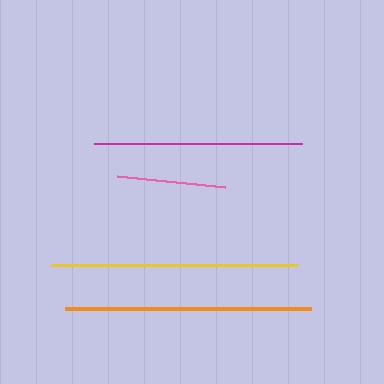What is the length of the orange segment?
The orange segment is approximately 246 pixels long.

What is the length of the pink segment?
The pink segment is approximately 109 pixels long.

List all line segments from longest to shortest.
From longest to shortest: yellow, orange, magenta, pink.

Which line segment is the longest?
The yellow line is the longest at approximately 246 pixels.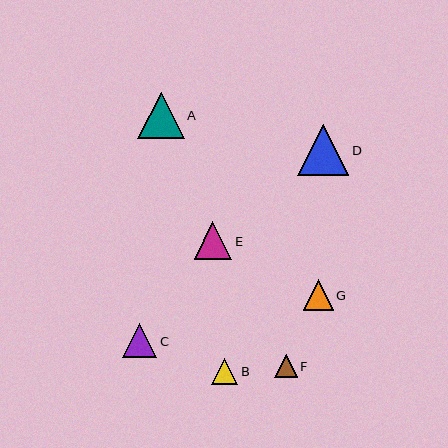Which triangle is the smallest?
Triangle F is the smallest with a size of approximately 22 pixels.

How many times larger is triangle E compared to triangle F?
Triangle E is approximately 1.7 times the size of triangle F.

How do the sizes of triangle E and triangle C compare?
Triangle E and triangle C are approximately the same size.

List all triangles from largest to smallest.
From largest to smallest: D, A, E, C, G, B, F.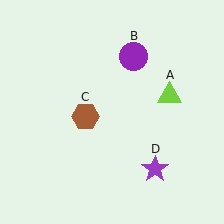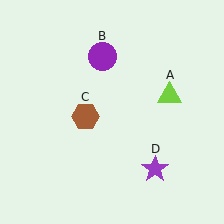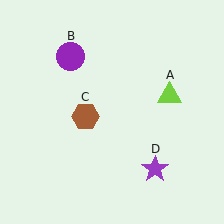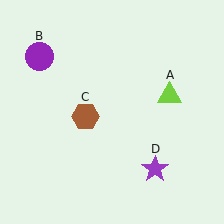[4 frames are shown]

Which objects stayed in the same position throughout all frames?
Lime triangle (object A) and brown hexagon (object C) and purple star (object D) remained stationary.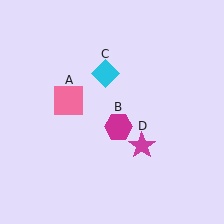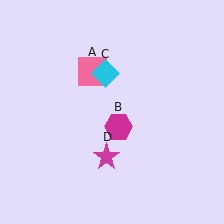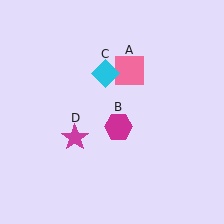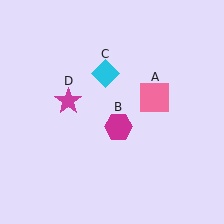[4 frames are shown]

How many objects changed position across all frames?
2 objects changed position: pink square (object A), magenta star (object D).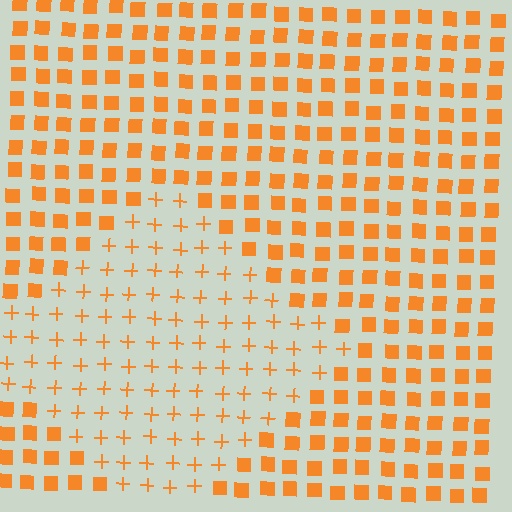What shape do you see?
I see a diamond.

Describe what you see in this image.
The image is filled with small orange elements arranged in a uniform grid. A diamond-shaped region contains plus signs, while the surrounding area contains squares. The boundary is defined purely by the change in element shape.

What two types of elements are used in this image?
The image uses plus signs inside the diamond region and squares outside it.